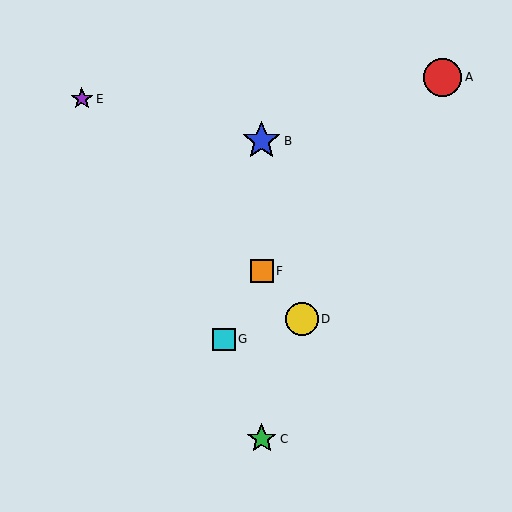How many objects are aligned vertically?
3 objects (B, C, F) are aligned vertically.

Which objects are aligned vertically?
Objects B, C, F are aligned vertically.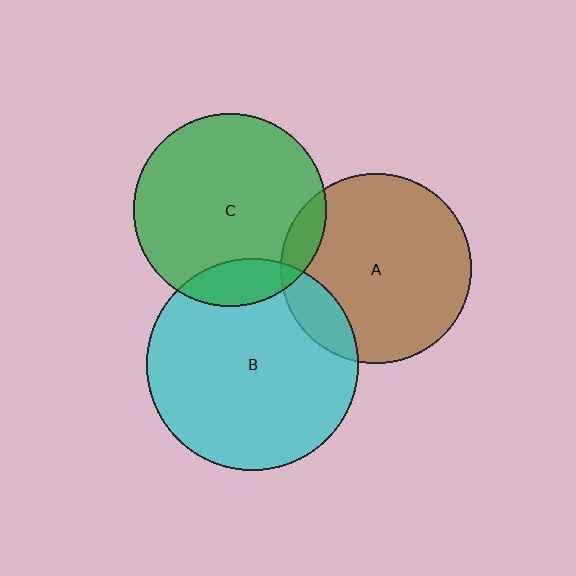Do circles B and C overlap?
Yes.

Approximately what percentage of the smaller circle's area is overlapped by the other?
Approximately 15%.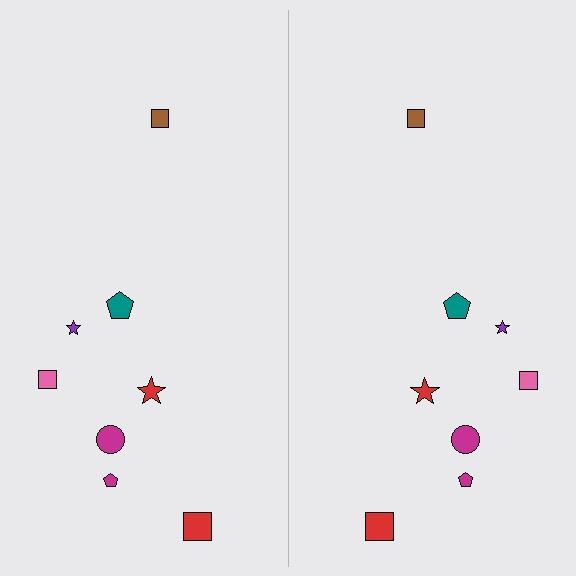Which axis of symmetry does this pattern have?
The pattern has a vertical axis of symmetry running through the center of the image.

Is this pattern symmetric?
Yes, this pattern has bilateral (reflection) symmetry.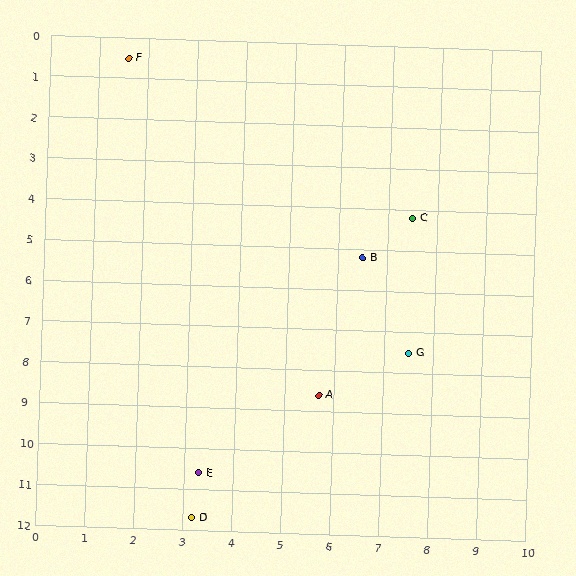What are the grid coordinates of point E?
Point E is at approximately (3.3, 10.6).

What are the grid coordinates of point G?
Point G is at approximately (7.5, 7.5).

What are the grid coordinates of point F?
Point F is at approximately (1.6, 0.5).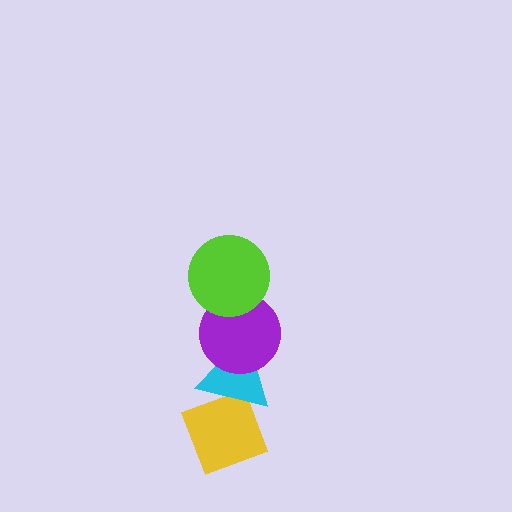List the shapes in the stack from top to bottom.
From top to bottom: the lime circle, the purple circle, the cyan triangle, the yellow diamond.